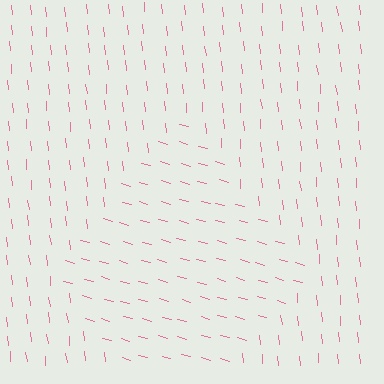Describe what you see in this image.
The image is filled with small pink line segments. A diamond region in the image has lines oriented differently from the surrounding lines, creating a visible texture boundary.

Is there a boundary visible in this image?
Yes, there is a texture boundary formed by a change in line orientation.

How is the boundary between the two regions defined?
The boundary is defined purely by a change in line orientation (approximately 68 degrees difference). All lines are the same color and thickness.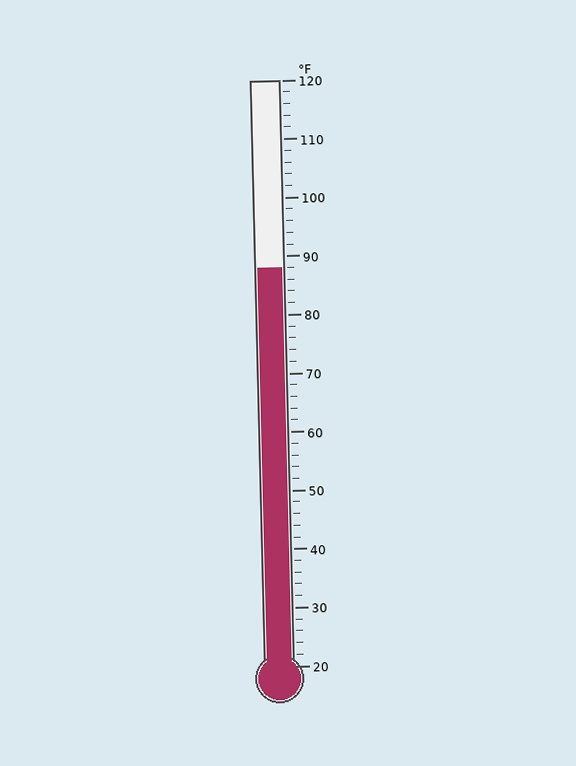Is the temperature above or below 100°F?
The temperature is below 100°F.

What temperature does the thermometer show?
The thermometer shows approximately 88°F.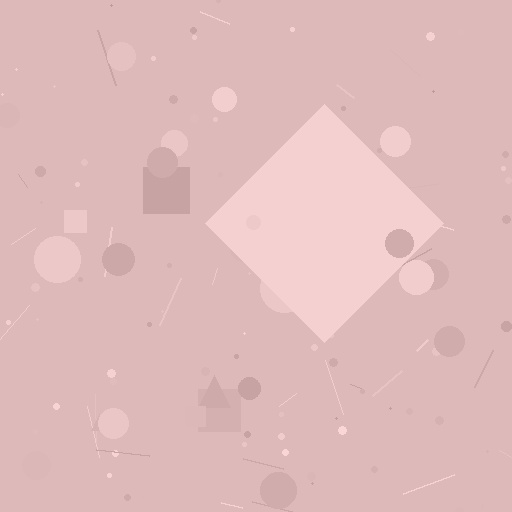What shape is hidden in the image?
A diamond is hidden in the image.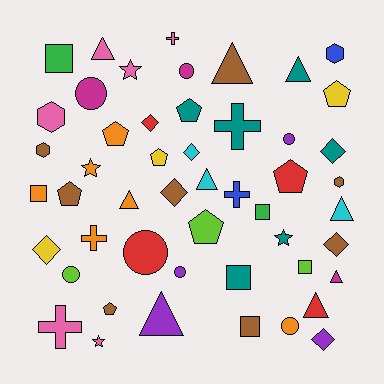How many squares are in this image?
There are 6 squares.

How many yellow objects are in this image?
There are 3 yellow objects.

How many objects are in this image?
There are 50 objects.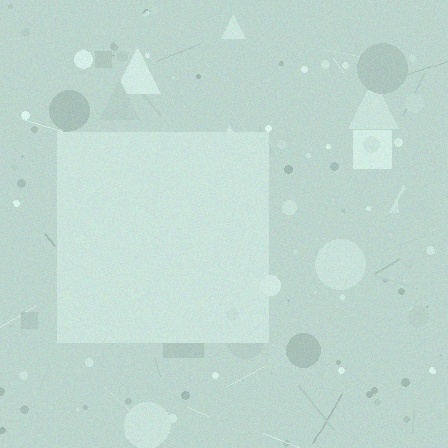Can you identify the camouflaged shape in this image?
The camouflaged shape is a square.